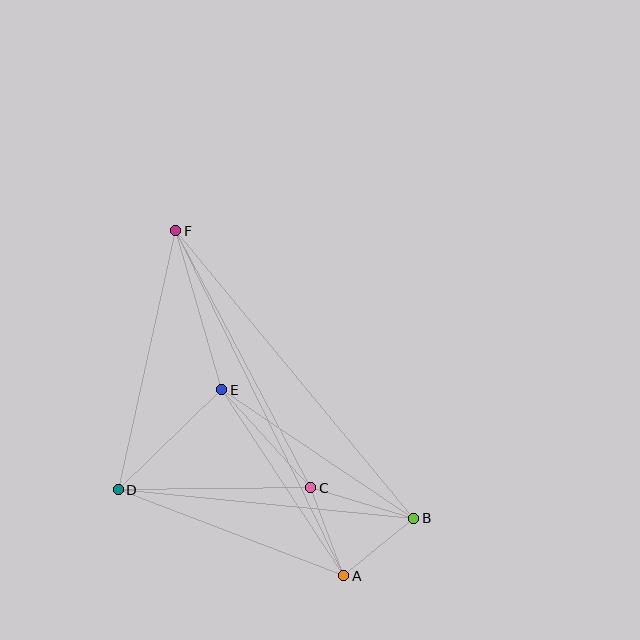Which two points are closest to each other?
Points A and B are closest to each other.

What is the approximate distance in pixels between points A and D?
The distance between A and D is approximately 242 pixels.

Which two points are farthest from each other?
Points A and F are farthest from each other.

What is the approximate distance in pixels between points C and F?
The distance between C and F is approximately 290 pixels.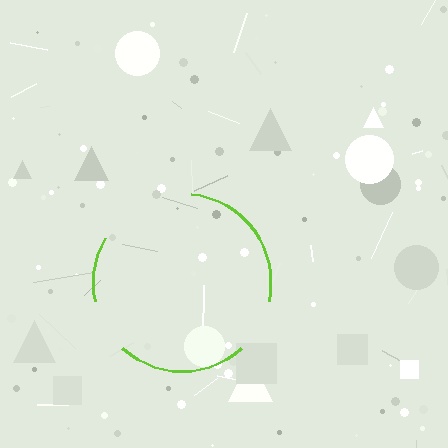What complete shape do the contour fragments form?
The contour fragments form a circle.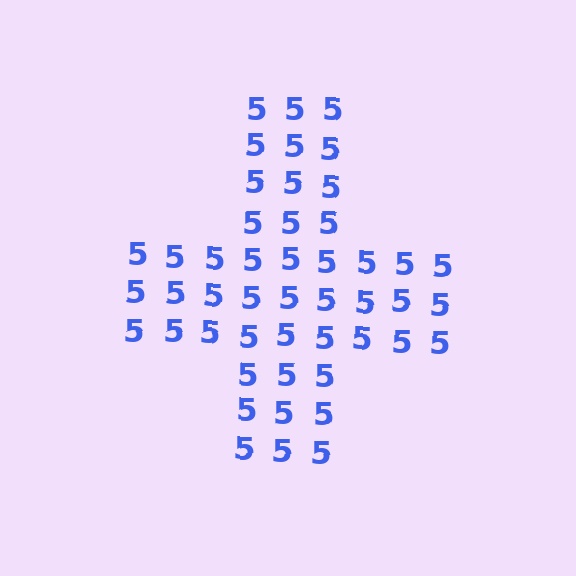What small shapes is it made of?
It is made of small digit 5's.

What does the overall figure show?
The overall figure shows a cross.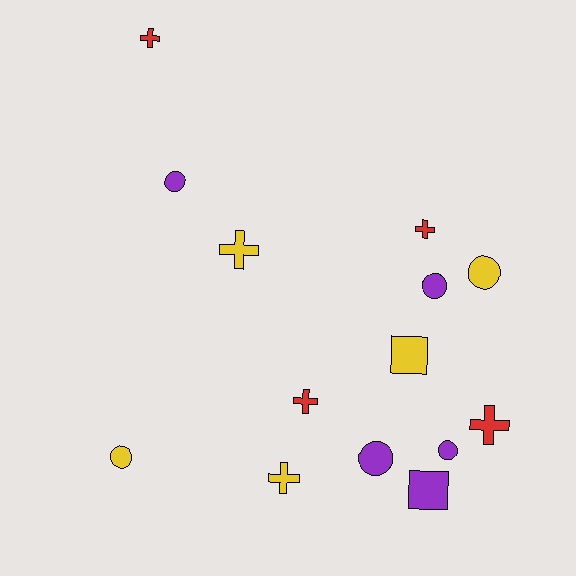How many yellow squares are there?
There is 1 yellow square.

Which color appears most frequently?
Yellow, with 5 objects.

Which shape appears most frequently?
Circle, with 6 objects.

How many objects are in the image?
There are 14 objects.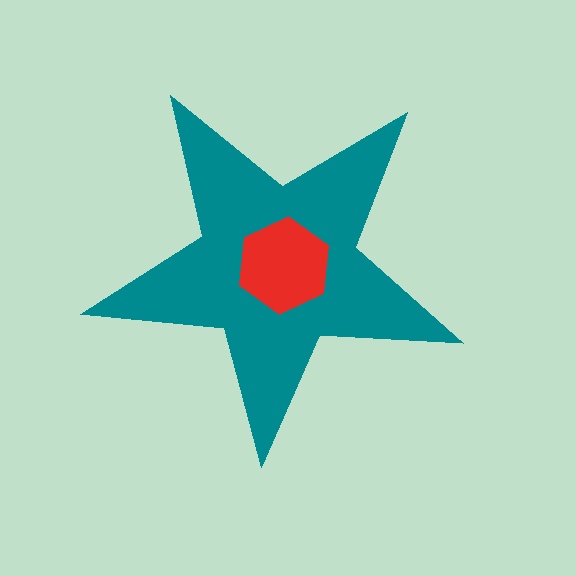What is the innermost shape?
The red hexagon.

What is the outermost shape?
The teal star.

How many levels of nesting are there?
2.